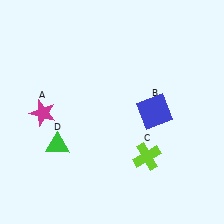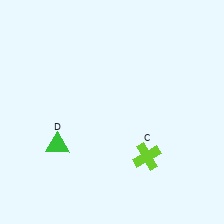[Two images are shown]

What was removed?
The magenta star (A), the blue square (B) were removed in Image 2.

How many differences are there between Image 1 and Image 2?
There are 2 differences between the two images.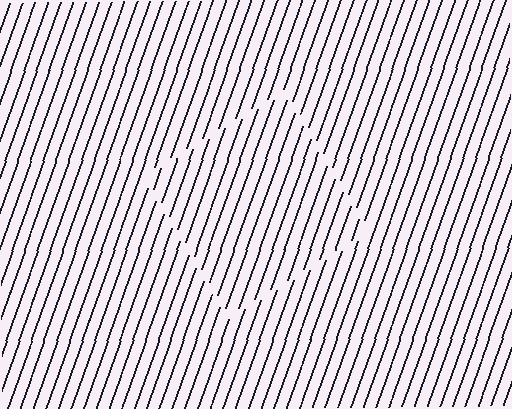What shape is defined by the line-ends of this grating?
An illusory square. The interior of the shape contains the same grating, shifted by half a period — the contour is defined by the phase discontinuity where line-ends from the inner and outer gratings abut.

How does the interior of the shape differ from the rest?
The interior of the shape contains the same grating, shifted by half a period — the contour is defined by the phase discontinuity where line-ends from the inner and outer gratings abut.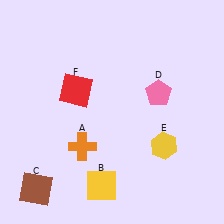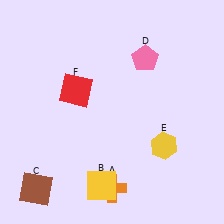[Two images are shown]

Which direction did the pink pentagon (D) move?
The pink pentagon (D) moved up.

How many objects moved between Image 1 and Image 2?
2 objects moved between the two images.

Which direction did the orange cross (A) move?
The orange cross (A) moved down.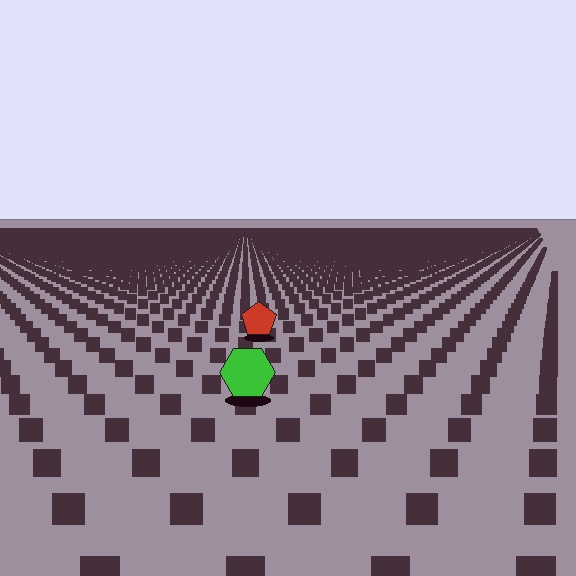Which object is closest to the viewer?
The green hexagon is closest. The texture marks near it are larger and more spread out.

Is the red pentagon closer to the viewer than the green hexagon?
No. The green hexagon is closer — you can tell from the texture gradient: the ground texture is coarser near it.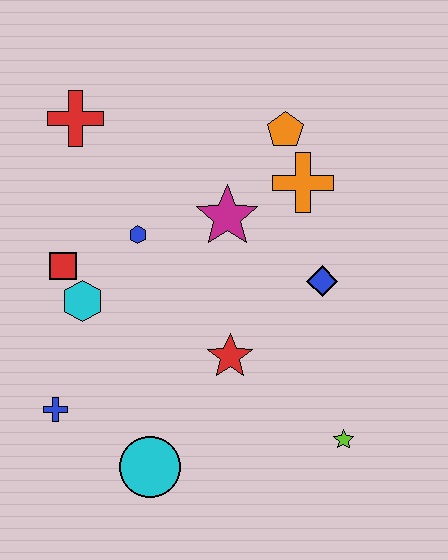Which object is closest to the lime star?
The red star is closest to the lime star.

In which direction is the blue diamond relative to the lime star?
The blue diamond is above the lime star.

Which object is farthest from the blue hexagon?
The lime star is farthest from the blue hexagon.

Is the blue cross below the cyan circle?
No